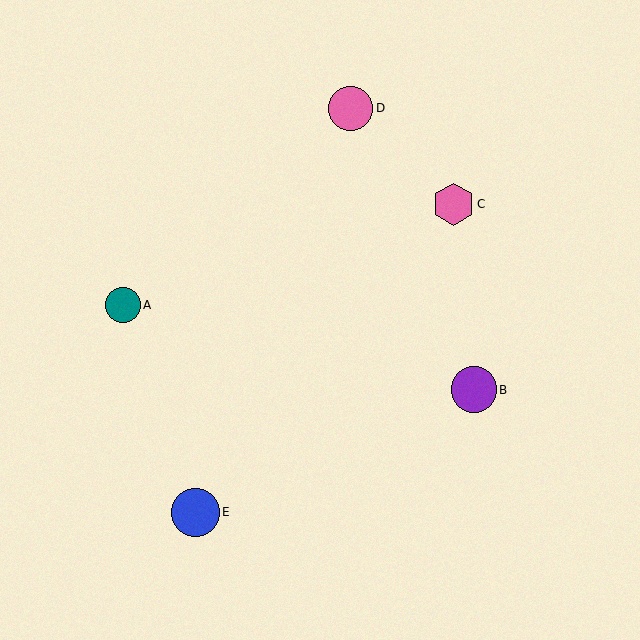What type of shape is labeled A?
Shape A is a teal circle.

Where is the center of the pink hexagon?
The center of the pink hexagon is at (453, 204).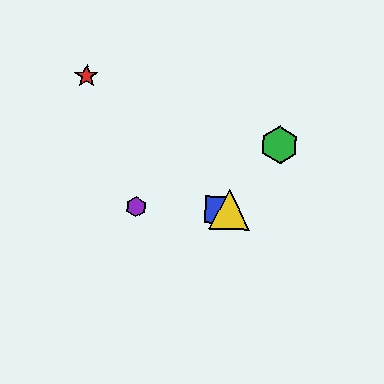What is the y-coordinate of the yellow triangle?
The yellow triangle is at y≈210.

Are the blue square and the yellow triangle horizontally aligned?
Yes, both are at y≈209.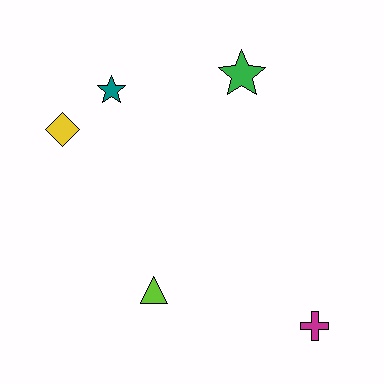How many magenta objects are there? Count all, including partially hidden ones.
There is 1 magenta object.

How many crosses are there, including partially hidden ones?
There is 1 cross.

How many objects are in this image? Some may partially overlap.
There are 5 objects.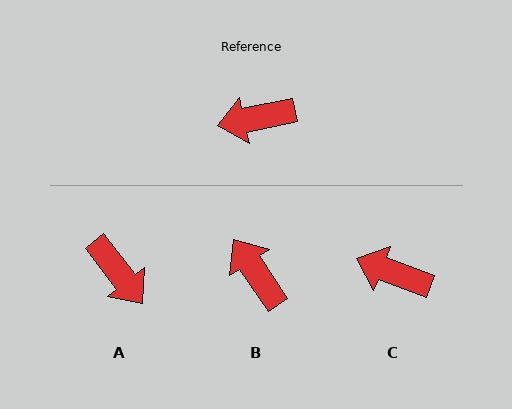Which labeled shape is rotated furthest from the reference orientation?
A, about 116 degrees away.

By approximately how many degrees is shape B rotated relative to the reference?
Approximately 68 degrees clockwise.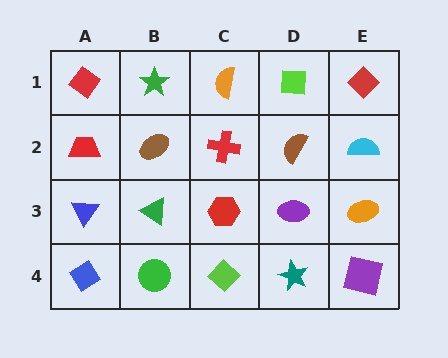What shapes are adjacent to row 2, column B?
A green star (row 1, column B), a green triangle (row 3, column B), a red trapezoid (row 2, column A), a red cross (row 2, column C).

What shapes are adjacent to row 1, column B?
A brown ellipse (row 2, column B), a red diamond (row 1, column A), an orange semicircle (row 1, column C).